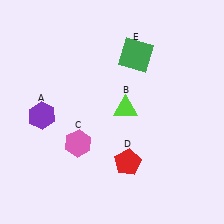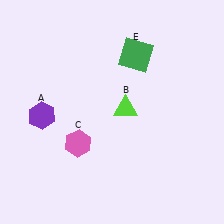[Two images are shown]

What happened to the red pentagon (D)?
The red pentagon (D) was removed in Image 2. It was in the bottom-right area of Image 1.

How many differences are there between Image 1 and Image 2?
There is 1 difference between the two images.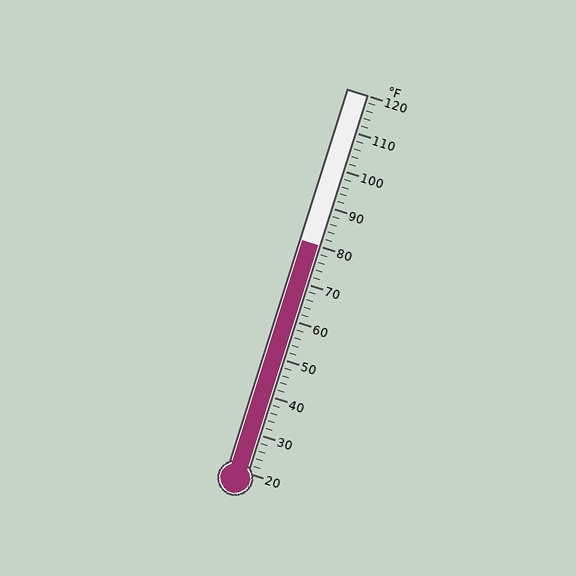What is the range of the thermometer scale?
The thermometer scale ranges from 20°F to 120°F.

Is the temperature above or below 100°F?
The temperature is below 100°F.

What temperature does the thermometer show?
The thermometer shows approximately 80°F.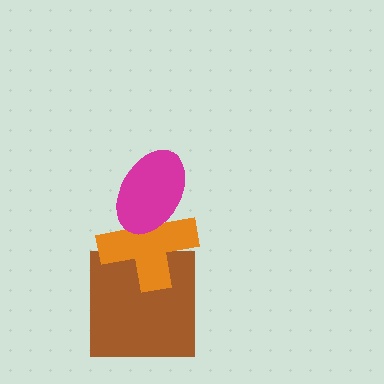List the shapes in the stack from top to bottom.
From top to bottom: the magenta ellipse, the orange cross, the brown square.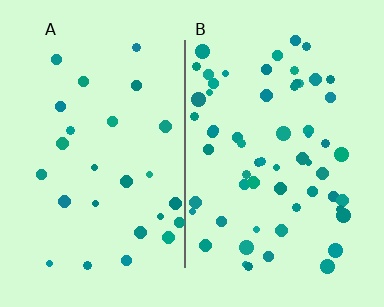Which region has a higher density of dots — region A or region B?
B (the right).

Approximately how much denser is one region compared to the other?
Approximately 2.3× — region B over region A.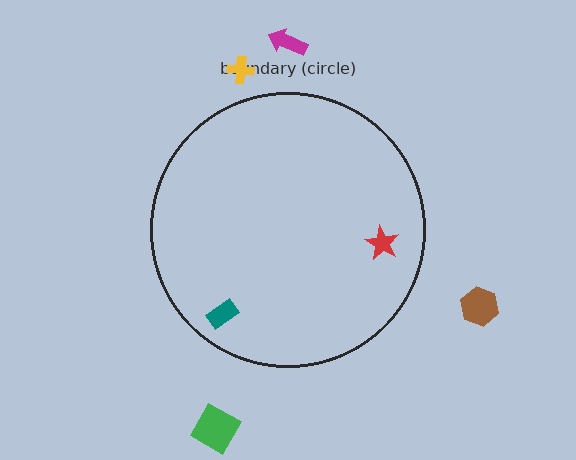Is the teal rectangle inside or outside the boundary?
Inside.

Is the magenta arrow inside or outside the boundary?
Outside.